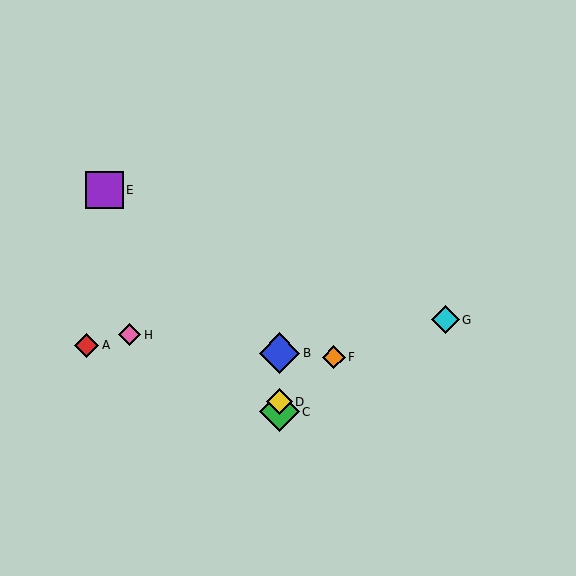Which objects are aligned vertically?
Objects B, C, D are aligned vertically.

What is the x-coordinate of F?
Object F is at x≈334.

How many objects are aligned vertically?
3 objects (B, C, D) are aligned vertically.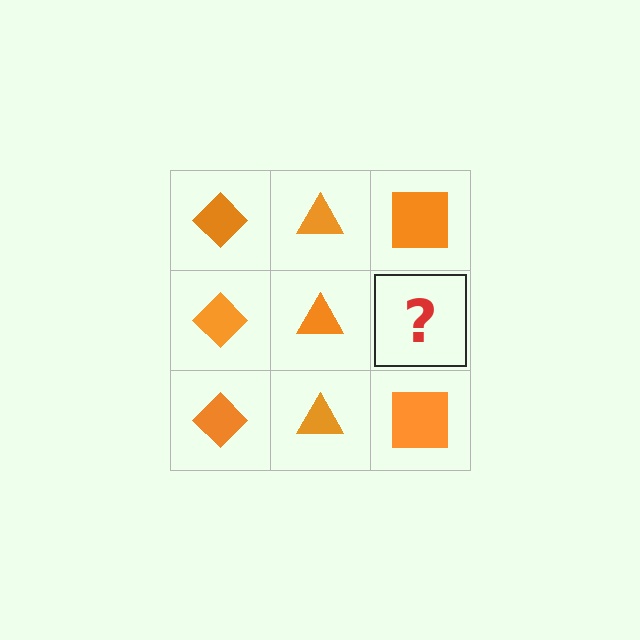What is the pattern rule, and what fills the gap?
The rule is that each column has a consistent shape. The gap should be filled with an orange square.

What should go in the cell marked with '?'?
The missing cell should contain an orange square.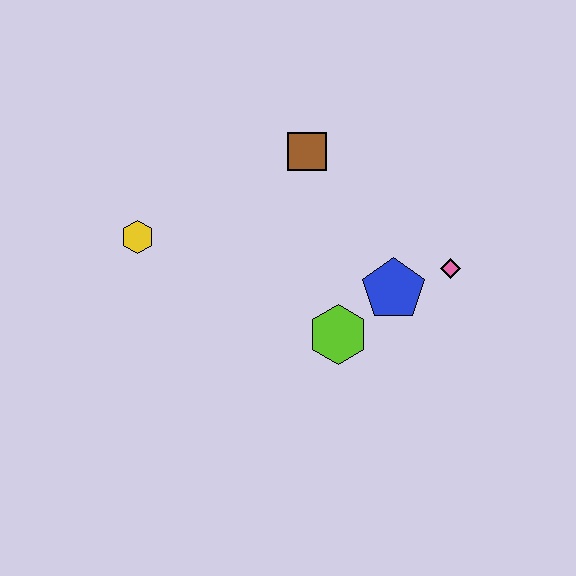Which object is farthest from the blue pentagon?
The yellow hexagon is farthest from the blue pentagon.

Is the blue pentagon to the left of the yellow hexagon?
No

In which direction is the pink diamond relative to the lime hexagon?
The pink diamond is to the right of the lime hexagon.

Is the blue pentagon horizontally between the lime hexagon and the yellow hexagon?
No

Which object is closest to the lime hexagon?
The blue pentagon is closest to the lime hexagon.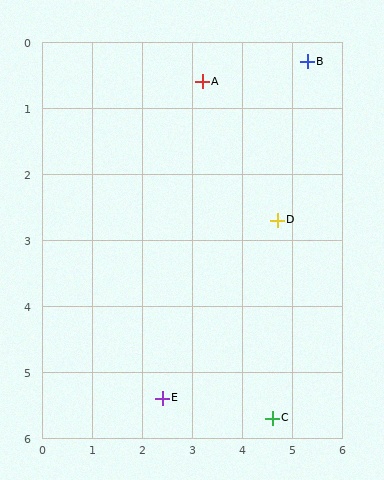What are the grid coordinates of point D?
Point D is at approximately (4.7, 2.7).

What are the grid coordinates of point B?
Point B is at approximately (5.3, 0.3).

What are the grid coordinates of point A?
Point A is at approximately (3.2, 0.6).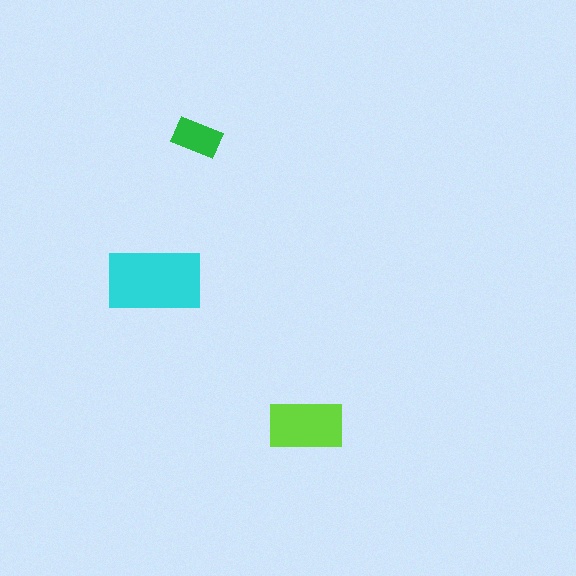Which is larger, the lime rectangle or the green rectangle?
The lime one.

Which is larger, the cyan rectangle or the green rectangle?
The cyan one.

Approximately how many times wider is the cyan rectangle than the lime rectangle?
About 1.5 times wider.